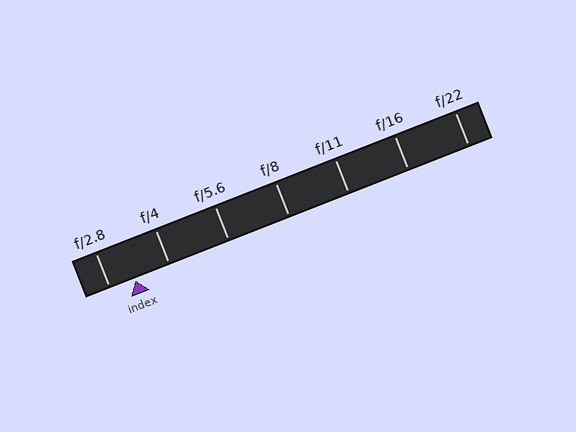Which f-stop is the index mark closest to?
The index mark is closest to f/2.8.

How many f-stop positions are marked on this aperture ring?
There are 7 f-stop positions marked.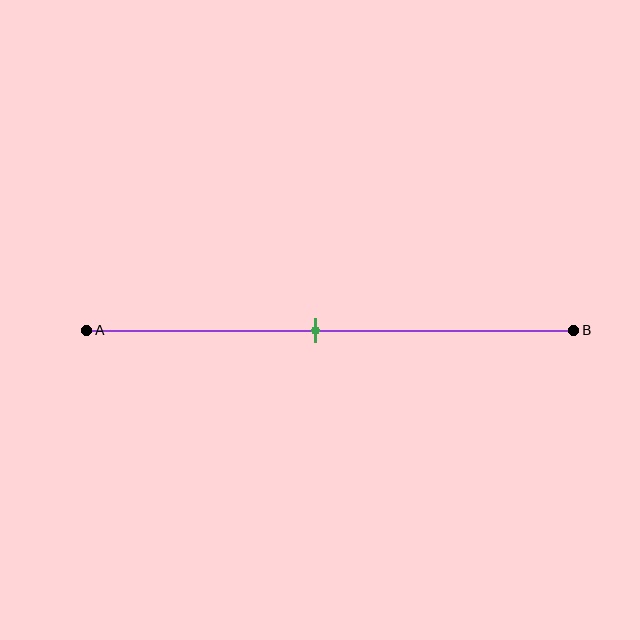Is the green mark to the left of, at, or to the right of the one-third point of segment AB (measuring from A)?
The green mark is to the right of the one-third point of segment AB.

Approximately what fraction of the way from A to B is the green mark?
The green mark is approximately 45% of the way from A to B.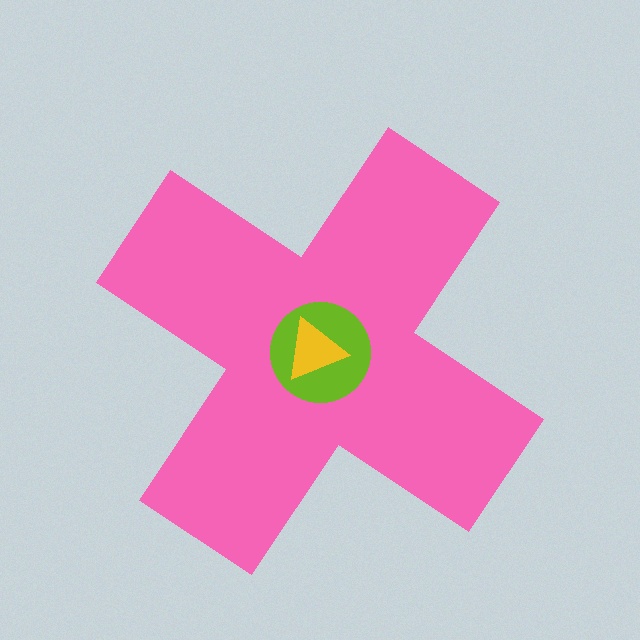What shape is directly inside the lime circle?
The yellow triangle.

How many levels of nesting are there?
3.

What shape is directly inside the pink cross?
The lime circle.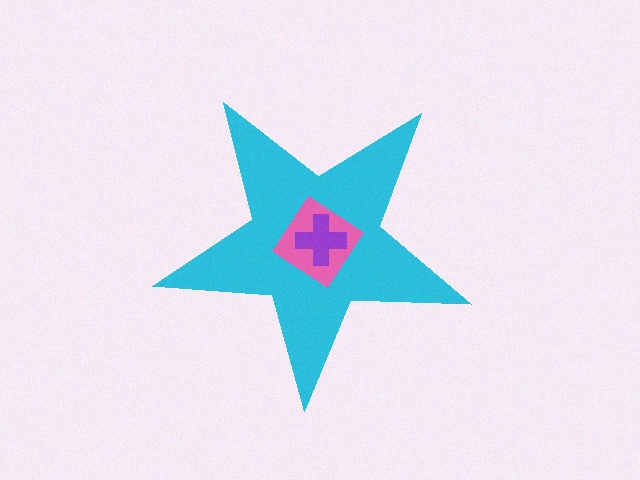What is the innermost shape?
The purple cross.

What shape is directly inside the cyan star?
The pink diamond.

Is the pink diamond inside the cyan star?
Yes.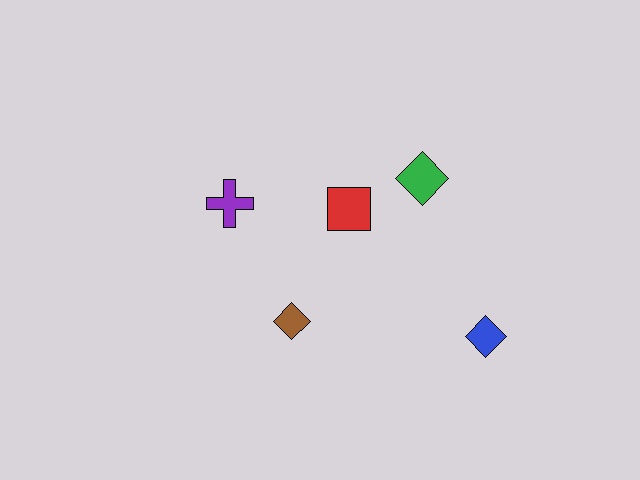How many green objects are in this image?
There is 1 green object.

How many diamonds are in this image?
There are 3 diamonds.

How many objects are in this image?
There are 5 objects.